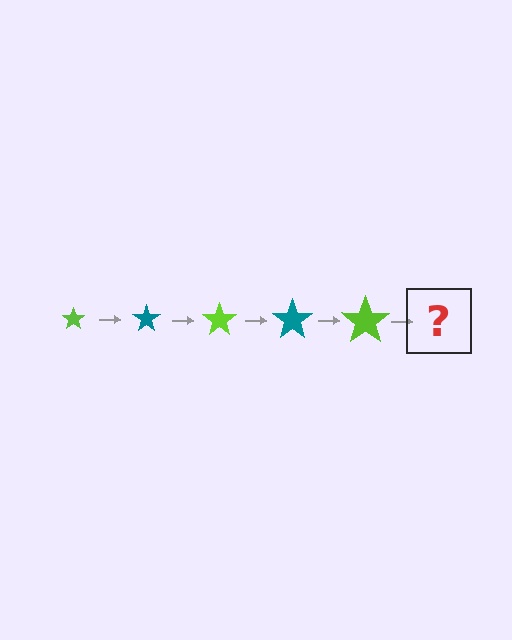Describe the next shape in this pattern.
It should be a teal star, larger than the previous one.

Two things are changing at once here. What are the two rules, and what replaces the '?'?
The two rules are that the star grows larger each step and the color cycles through lime and teal. The '?' should be a teal star, larger than the previous one.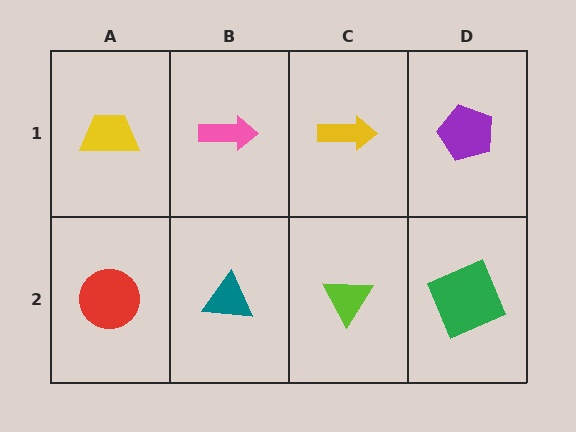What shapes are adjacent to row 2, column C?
A yellow arrow (row 1, column C), a teal triangle (row 2, column B), a green square (row 2, column D).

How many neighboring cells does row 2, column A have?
2.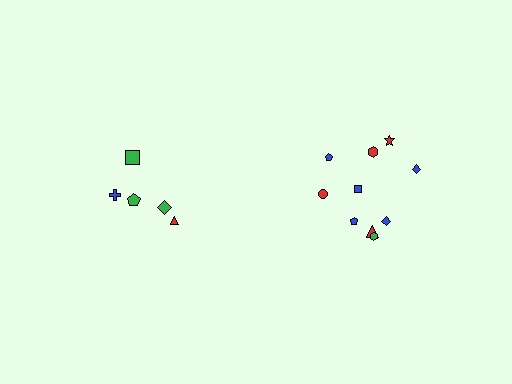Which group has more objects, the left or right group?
The right group.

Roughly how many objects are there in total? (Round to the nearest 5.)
Roughly 15 objects in total.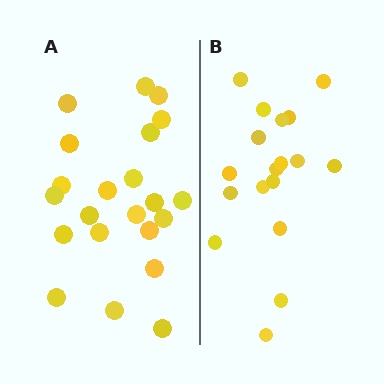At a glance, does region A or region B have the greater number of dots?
Region A (the left region) has more dots.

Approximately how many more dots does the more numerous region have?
Region A has about 4 more dots than region B.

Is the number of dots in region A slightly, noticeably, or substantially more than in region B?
Region A has only slightly more — the two regions are fairly close. The ratio is roughly 1.2 to 1.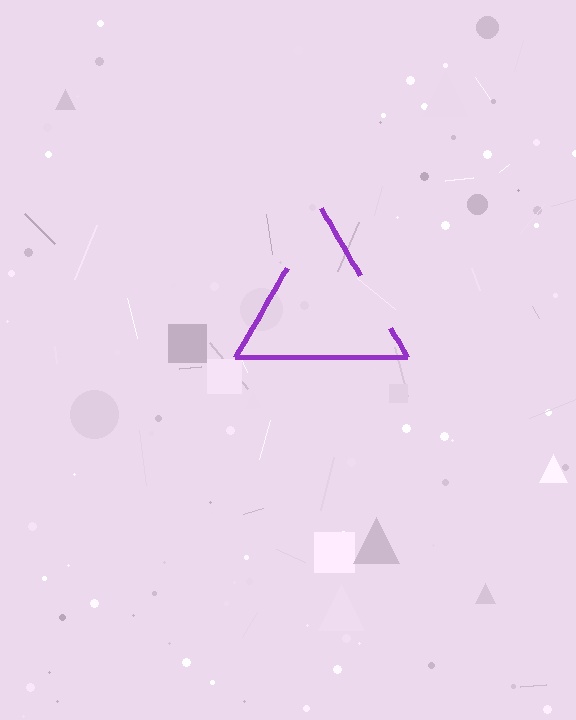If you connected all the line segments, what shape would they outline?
They would outline a triangle.